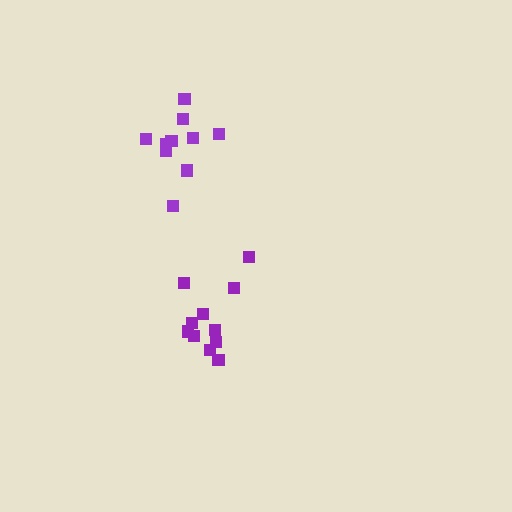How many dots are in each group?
Group 1: 11 dots, Group 2: 10 dots (21 total).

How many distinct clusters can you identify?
There are 2 distinct clusters.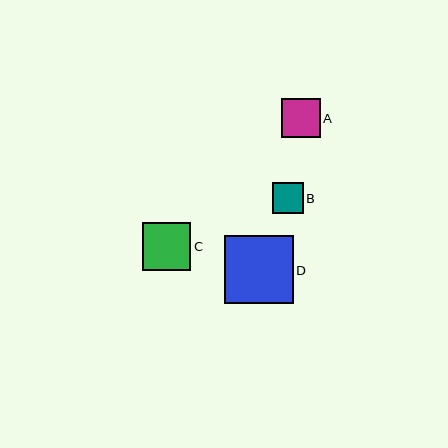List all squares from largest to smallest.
From largest to smallest: D, C, A, B.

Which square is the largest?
Square D is the largest with a size of approximately 68 pixels.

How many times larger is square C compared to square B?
Square C is approximately 1.5 times the size of square B.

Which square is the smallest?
Square B is the smallest with a size of approximately 31 pixels.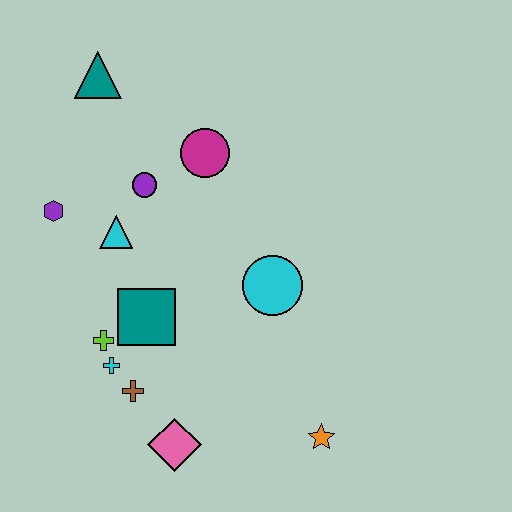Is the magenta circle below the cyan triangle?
No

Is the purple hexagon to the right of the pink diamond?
No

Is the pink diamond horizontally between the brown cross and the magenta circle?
Yes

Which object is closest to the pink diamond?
The brown cross is closest to the pink diamond.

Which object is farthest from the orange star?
The teal triangle is farthest from the orange star.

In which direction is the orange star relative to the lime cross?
The orange star is to the right of the lime cross.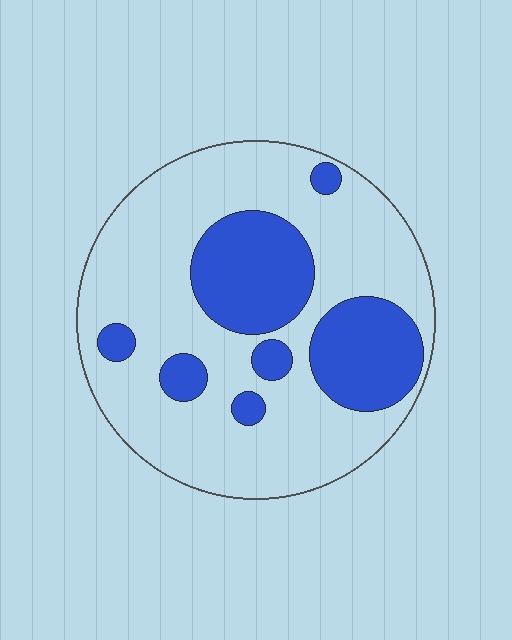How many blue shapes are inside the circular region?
7.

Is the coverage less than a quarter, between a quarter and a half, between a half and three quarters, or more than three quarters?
Between a quarter and a half.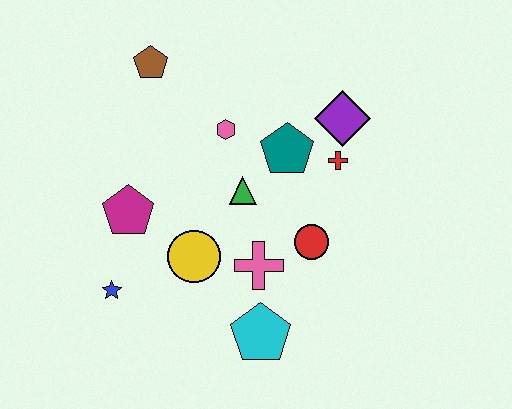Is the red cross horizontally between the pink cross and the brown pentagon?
No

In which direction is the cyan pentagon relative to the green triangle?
The cyan pentagon is below the green triangle.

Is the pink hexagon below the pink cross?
No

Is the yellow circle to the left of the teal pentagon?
Yes